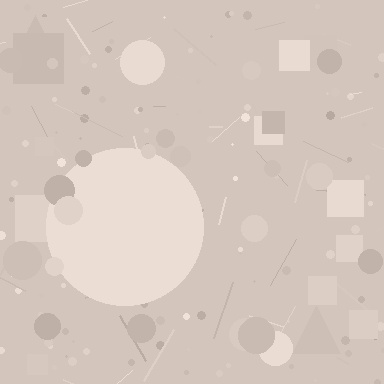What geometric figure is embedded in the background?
A circle is embedded in the background.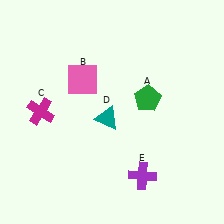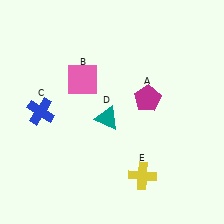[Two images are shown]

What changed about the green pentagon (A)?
In Image 1, A is green. In Image 2, it changed to magenta.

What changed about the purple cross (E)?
In Image 1, E is purple. In Image 2, it changed to yellow.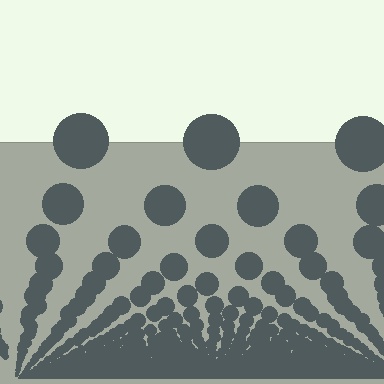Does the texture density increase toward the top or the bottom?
Density increases toward the bottom.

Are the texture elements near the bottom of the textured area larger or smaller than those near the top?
Smaller. The gradient is inverted — elements near the bottom are smaller and denser.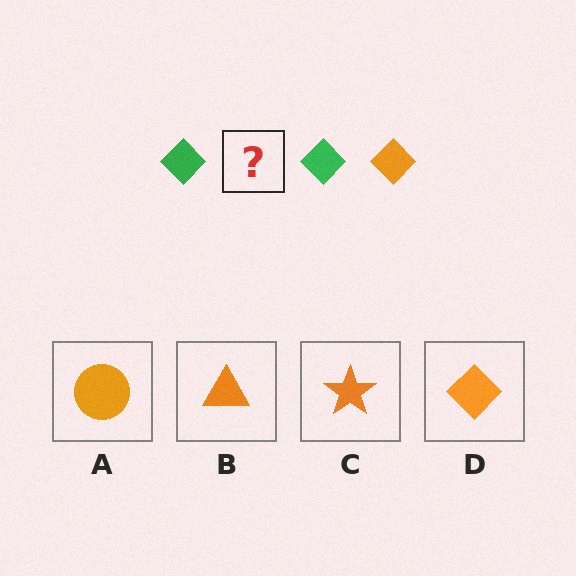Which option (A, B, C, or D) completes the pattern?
D.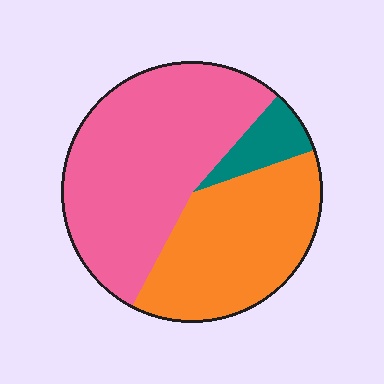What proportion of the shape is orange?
Orange takes up about three eighths (3/8) of the shape.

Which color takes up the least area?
Teal, at roughly 10%.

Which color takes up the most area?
Pink, at roughly 55%.